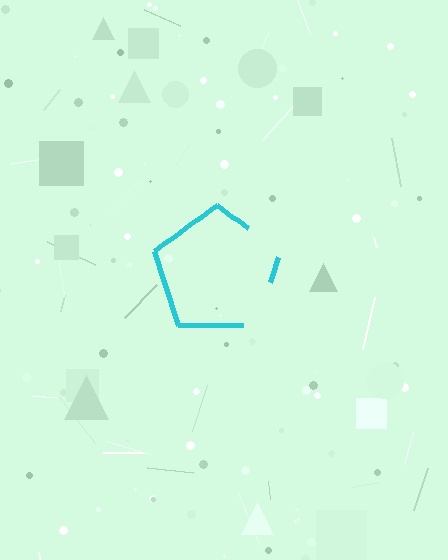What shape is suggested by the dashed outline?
The dashed outline suggests a pentagon.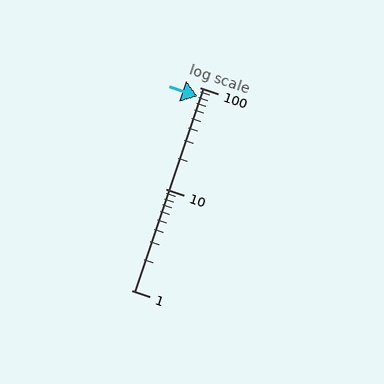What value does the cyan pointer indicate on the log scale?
The pointer indicates approximately 82.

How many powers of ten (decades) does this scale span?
The scale spans 2 decades, from 1 to 100.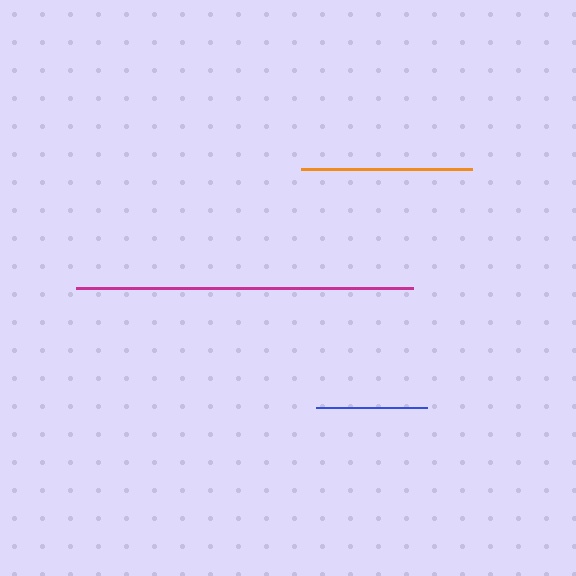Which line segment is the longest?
The magenta line is the longest at approximately 337 pixels.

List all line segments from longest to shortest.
From longest to shortest: magenta, orange, blue.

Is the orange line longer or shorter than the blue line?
The orange line is longer than the blue line.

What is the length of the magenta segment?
The magenta segment is approximately 337 pixels long.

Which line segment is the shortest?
The blue line is the shortest at approximately 112 pixels.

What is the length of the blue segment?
The blue segment is approximately 112 pixels long.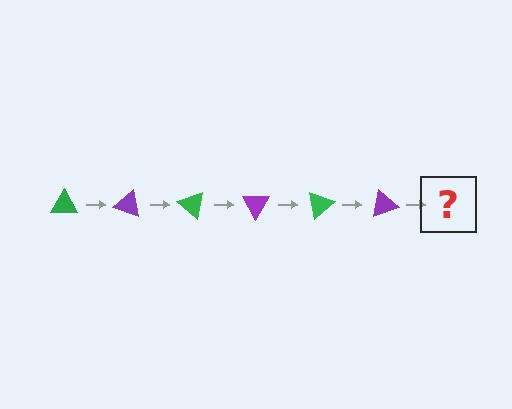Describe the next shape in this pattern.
It should be a green triangle, rotated 120 degrees from the start.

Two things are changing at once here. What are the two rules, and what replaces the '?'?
The two rules are that it rotates 20 degrees each step and the color cycles through green and purple. The '?' should be a green triangle, rotated 120 degrees from the start.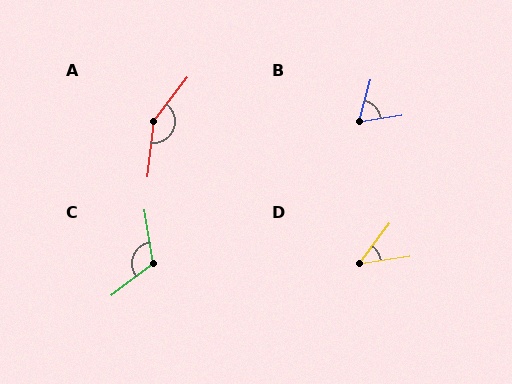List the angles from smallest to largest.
D (44°), B (66°), C (119°), A (149°).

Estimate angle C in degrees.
Approximately 119 degrees.